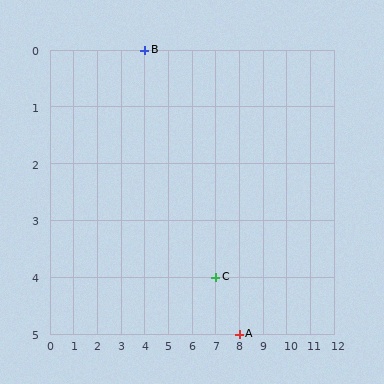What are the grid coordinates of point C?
Point C is at grid coordinates (7, 4).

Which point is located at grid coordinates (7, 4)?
Point C is at (7, 4).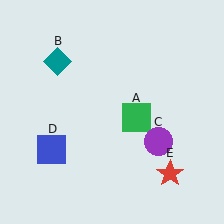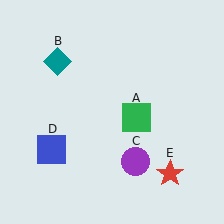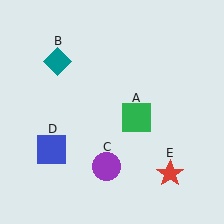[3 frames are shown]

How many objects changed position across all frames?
1 object changed position: purple circle (object C).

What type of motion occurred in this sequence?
The purple circle (object C) rotated clockwise around the center of the scene.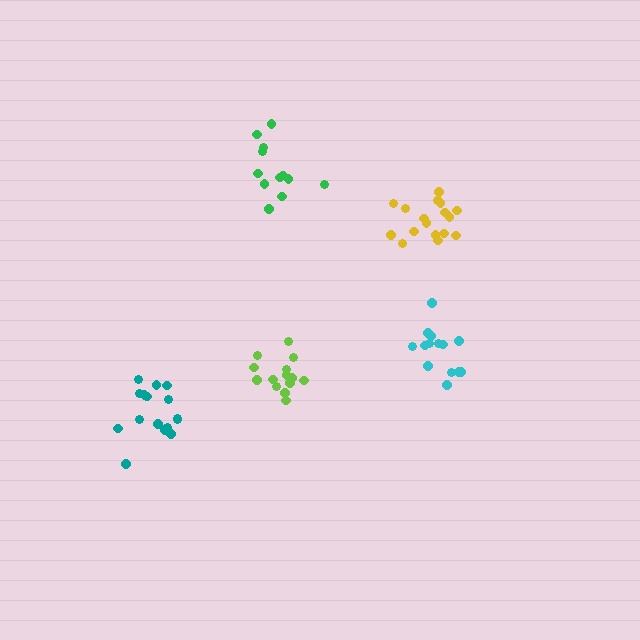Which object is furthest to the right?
The cyan cluster is rightmost.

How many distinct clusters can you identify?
There are 5 distinct clusters.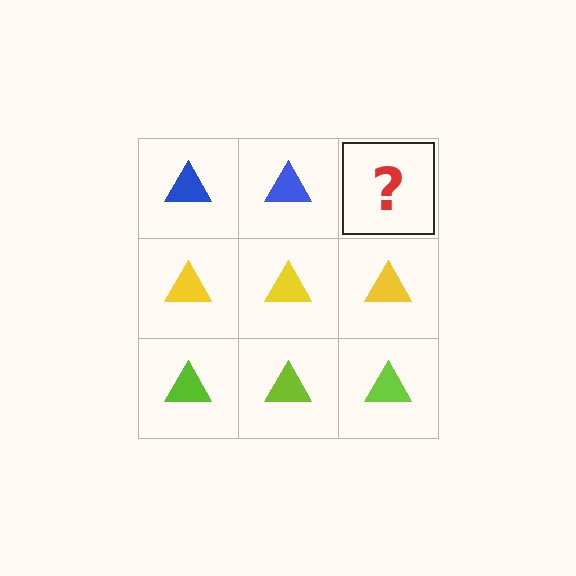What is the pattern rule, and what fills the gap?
The rule is that each row has a consistent color. The gap should be filled with a blue triangle.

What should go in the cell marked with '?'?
The missing cell should contain a blue triangle.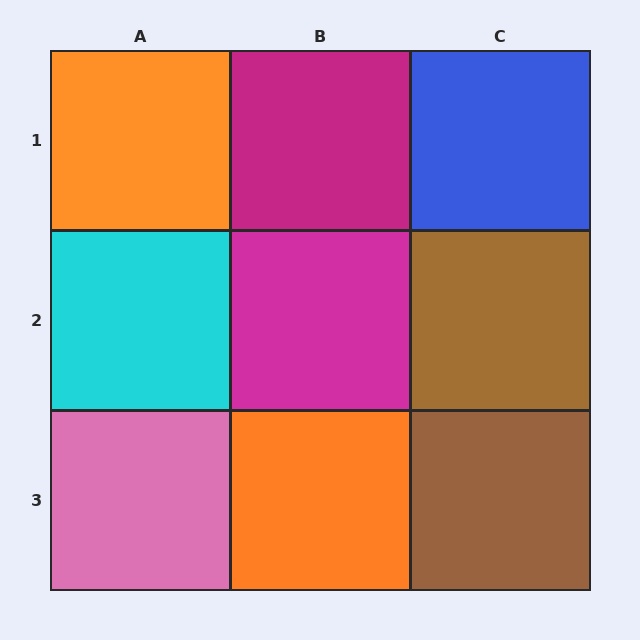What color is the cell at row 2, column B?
Magenta.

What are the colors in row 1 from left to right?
Orange, magenta, blue.